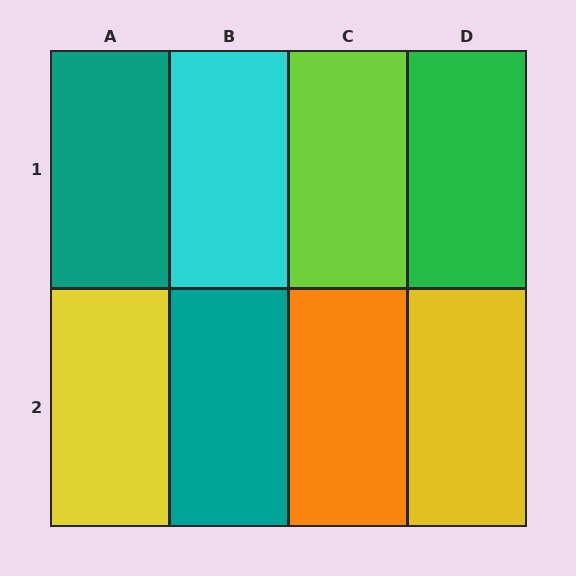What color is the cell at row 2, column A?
Yellow.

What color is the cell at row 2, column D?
Yellow.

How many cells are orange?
1 cell is orange.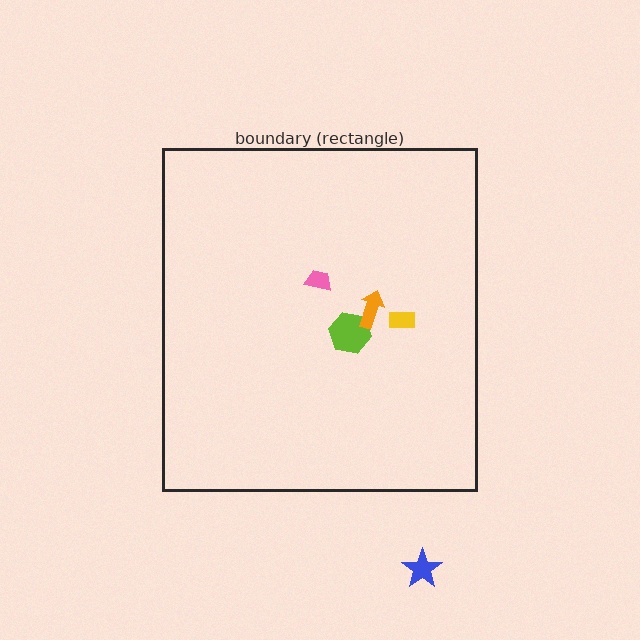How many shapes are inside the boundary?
4 inside, 1 outside.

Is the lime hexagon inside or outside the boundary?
Inside.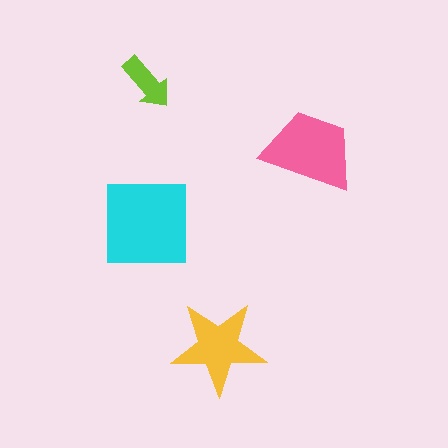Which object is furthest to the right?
The pink trapezoid is rightmost.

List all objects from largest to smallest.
The cyan square, the pink trapezoid, the yellow star, the lime arrow.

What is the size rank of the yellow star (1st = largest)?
3rd.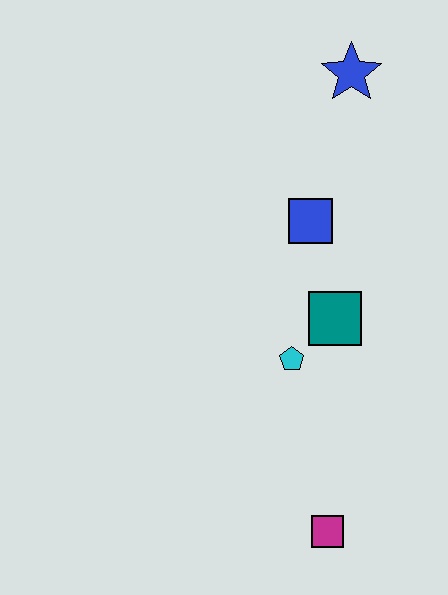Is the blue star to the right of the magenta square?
Yes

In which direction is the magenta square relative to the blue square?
The magenta square is below the blue square.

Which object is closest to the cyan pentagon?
The teal square is closest to the cyan pentagon.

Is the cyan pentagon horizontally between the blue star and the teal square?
No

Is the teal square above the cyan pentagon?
Yes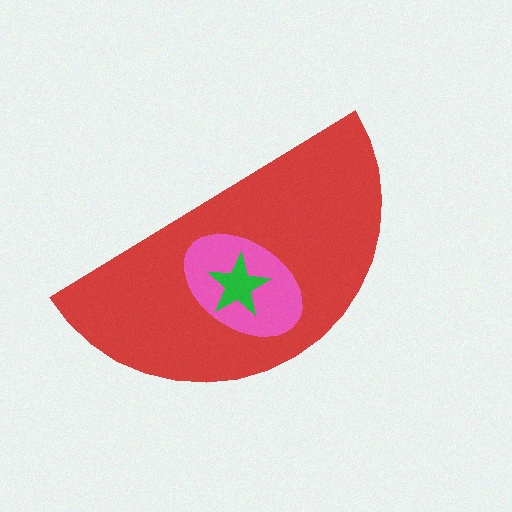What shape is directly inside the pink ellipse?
The green star.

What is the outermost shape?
The red semicircle.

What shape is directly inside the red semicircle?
The pink ellipse.